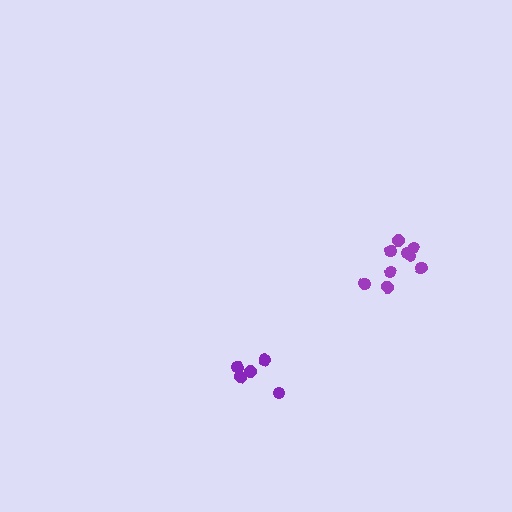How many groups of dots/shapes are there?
There are 2 groups.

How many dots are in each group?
Group 1: 9 dots, Group 2: 5 dots (14 total).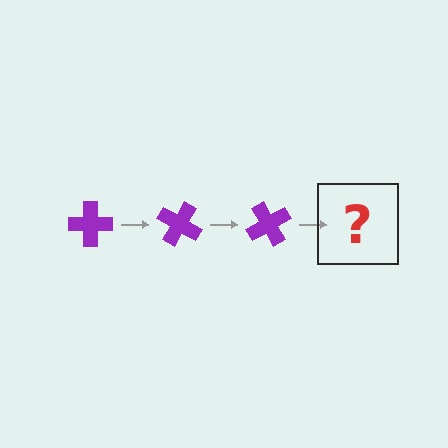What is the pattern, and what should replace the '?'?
The pattern is that the cross rotates 30 degrees each step. The '?' should be a purple cross rotated 90 degrees.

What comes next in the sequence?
The next element should be a purple cross rotated 90 degrees.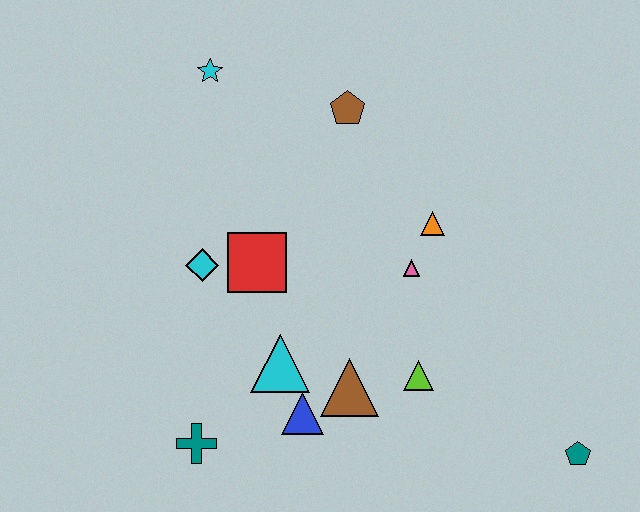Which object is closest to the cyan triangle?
The blue triangle is closest to the cyan triangle.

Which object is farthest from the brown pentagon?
The teal pentagon is farthest from the brown pentagon.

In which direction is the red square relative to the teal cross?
The red square is above the teal cross.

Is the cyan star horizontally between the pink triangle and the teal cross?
Yes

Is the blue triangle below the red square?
Yes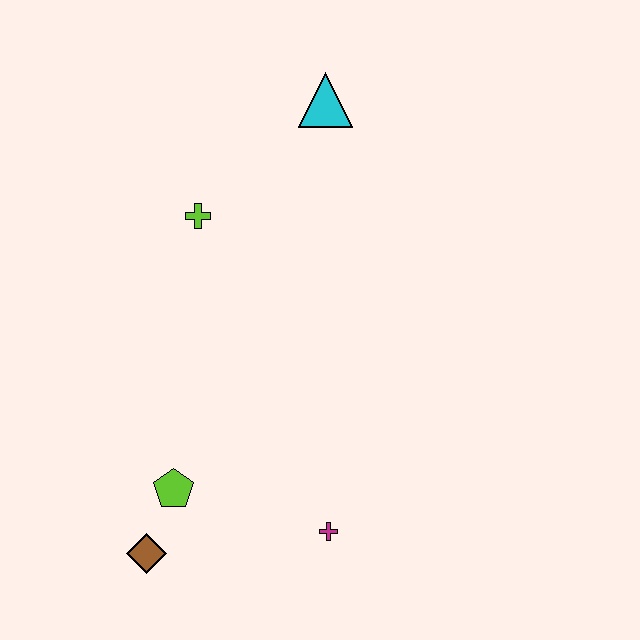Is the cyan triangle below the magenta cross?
No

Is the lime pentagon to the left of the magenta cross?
Yes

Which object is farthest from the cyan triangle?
The brown diamond is farthest from the cyan triangle.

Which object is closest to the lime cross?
The cyan triangle is closest to the lime cross.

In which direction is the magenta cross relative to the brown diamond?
The magenta cross is to the right of the brown diamond.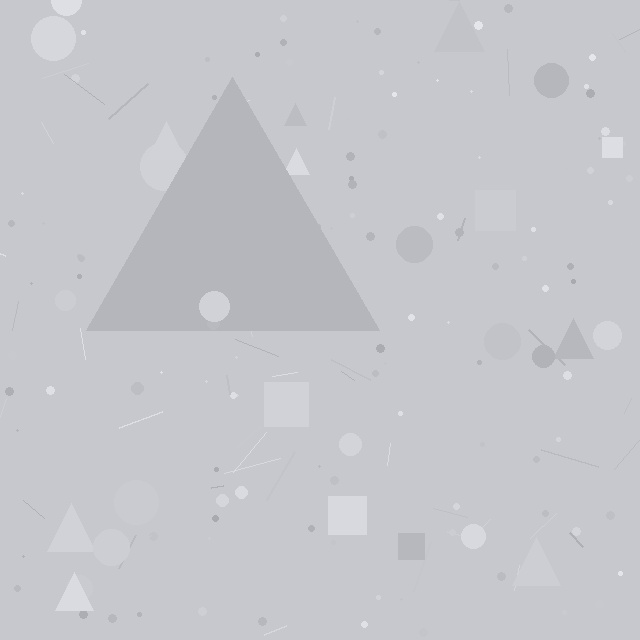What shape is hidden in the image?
A triangle is hidden in the image.